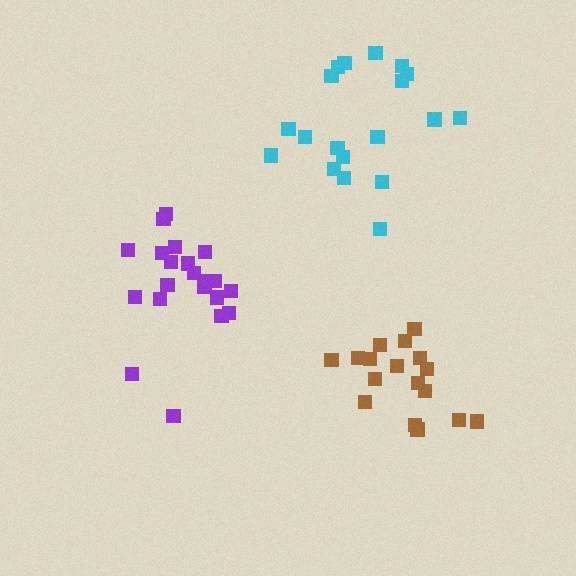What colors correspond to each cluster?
The clusters are colored: brown, cyan, purple.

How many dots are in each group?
Group 1: 17 dots, Group 2: 19 dots, Group 3: 21 dots (57 total).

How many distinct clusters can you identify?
There are 3 distinct clusters.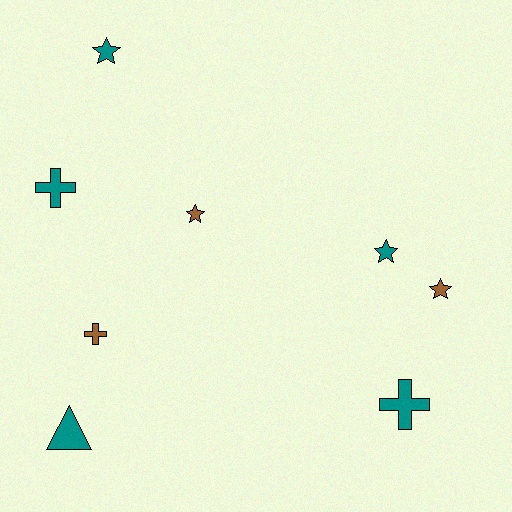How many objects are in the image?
There are 8 objects.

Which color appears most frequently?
Teal, with 5 objects.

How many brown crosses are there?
There is 1 brown cross.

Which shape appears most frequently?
Star, with 4 objects.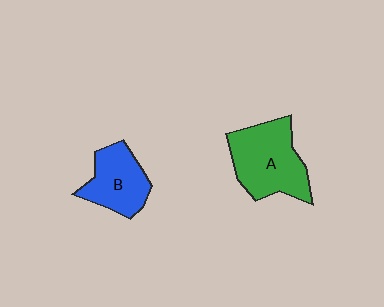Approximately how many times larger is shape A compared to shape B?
Approximately 1.4 times.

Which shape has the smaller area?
Shape B (blue).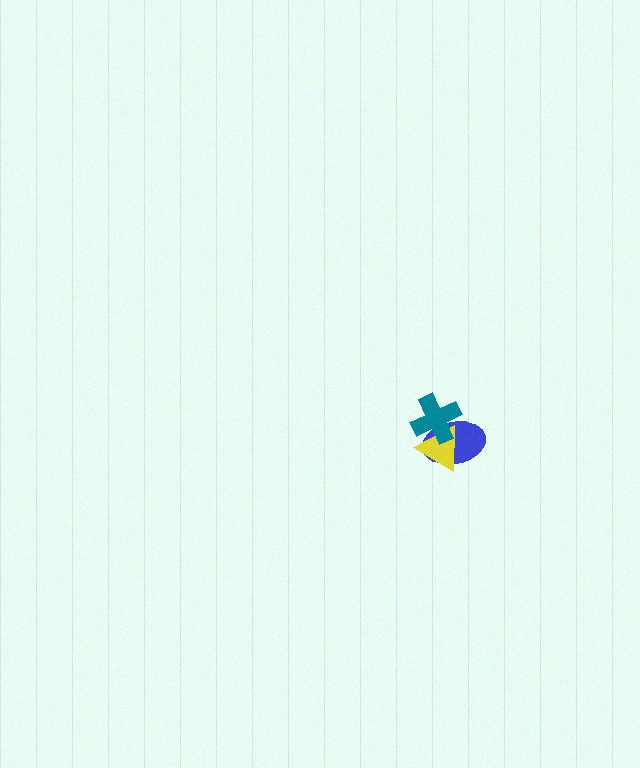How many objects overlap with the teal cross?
2 objects overlap with the teal cross.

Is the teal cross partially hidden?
No, no other shape covers it.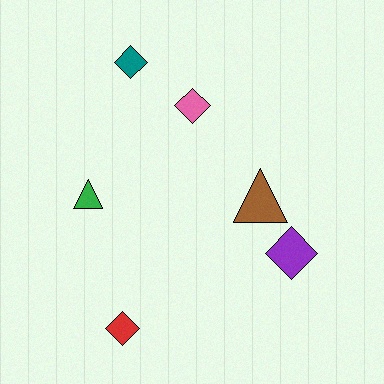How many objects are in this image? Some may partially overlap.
There are 6 objects.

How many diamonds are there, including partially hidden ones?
There are 4 diamonds.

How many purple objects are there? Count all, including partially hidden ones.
There is 1 purple object.